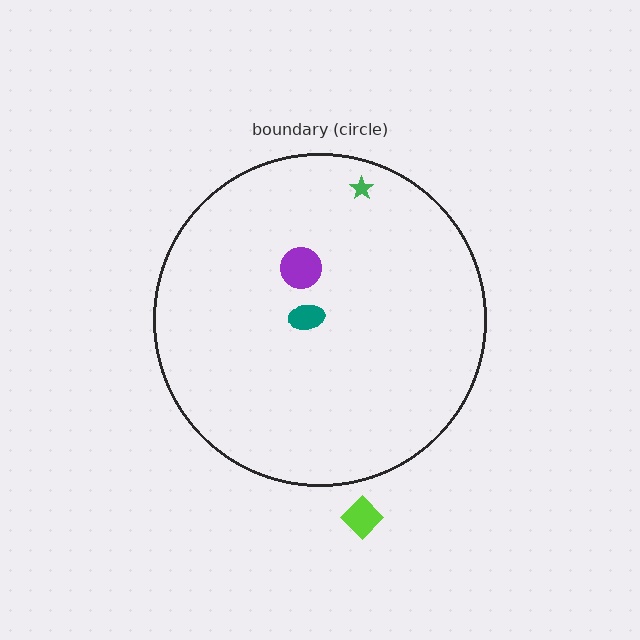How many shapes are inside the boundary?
3 inside, 1 outside.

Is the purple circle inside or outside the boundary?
Inside.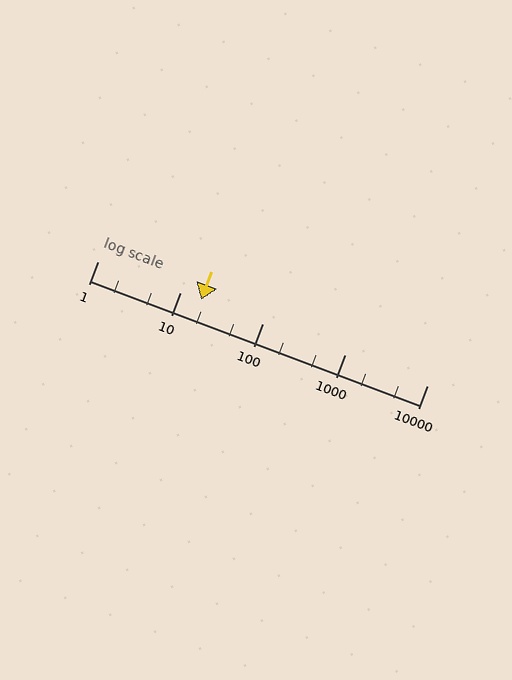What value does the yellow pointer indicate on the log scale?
The pointer indicates approximately 18.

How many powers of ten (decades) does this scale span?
The scale spans 4 decades, from 1 to 10000.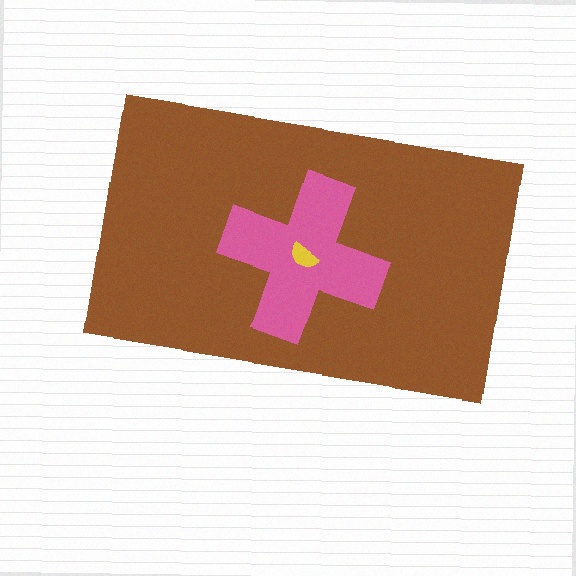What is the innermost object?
The yellow semicircle.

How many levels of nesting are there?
3.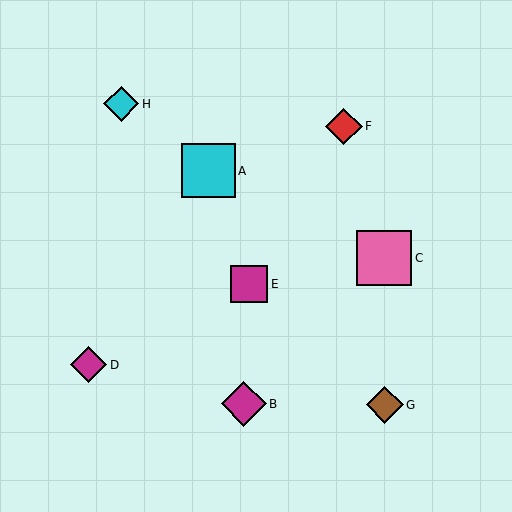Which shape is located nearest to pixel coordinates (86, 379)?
The magenta diamond (labeled D) at (88, 365) is nearest to that location.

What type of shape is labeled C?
Shape C is a pink square.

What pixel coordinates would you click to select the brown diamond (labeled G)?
Click at (385, 405) to select the brown diamond G.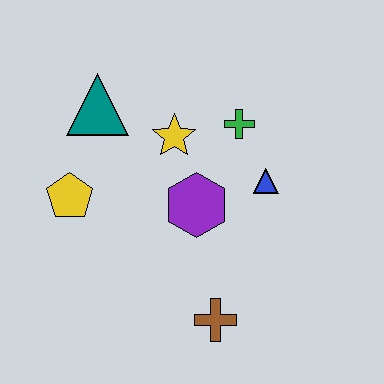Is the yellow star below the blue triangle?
No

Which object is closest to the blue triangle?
The green cross is closest to the blue triangle.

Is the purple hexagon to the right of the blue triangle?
No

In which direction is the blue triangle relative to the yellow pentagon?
The blue triangle is to the right of the yellow pentagon.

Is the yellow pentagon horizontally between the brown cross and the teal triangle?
No